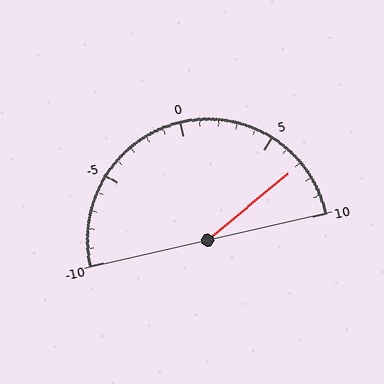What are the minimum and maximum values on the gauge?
The gauge ranges from -10 to 10.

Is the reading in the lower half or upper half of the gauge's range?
The reading is in the upper half of the range (-10 to 10).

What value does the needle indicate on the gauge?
The needle indicates approximately 7.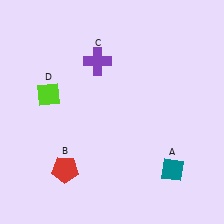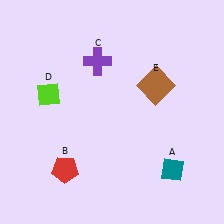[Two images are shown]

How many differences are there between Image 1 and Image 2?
There is 1 difference between the two images.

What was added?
A brown square (E) was added in Image 2.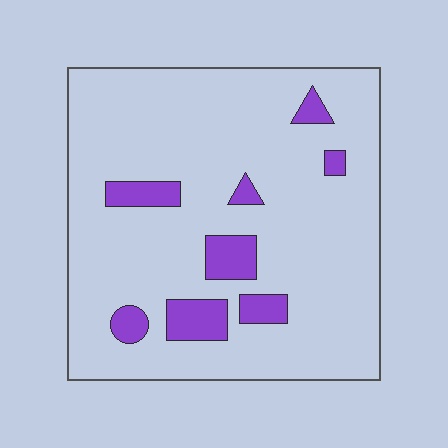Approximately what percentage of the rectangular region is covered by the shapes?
Approximately 10%.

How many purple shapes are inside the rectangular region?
8.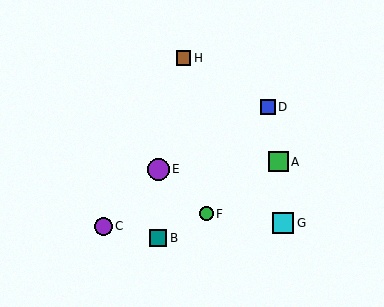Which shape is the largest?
The cyan square (labeled G) is the largest.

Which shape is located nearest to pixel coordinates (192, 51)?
The brown square (labeled H) at (183, 58) is nearest to that location.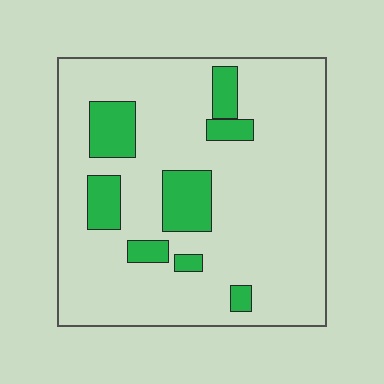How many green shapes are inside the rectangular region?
8.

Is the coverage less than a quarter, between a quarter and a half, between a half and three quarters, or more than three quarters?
Less than a quarter.